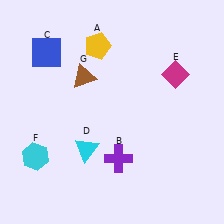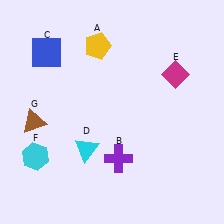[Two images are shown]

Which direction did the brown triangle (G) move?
The brown triangle (G) moved left.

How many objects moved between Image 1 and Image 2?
1 object moved between the two images.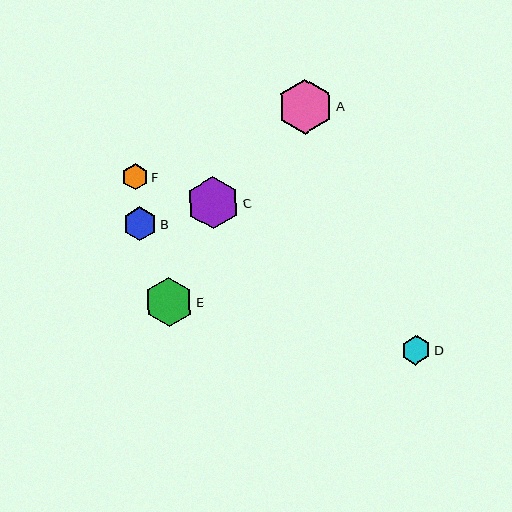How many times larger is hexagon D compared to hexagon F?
Hexagon D is approximately 1.1 times the size of hexagon F.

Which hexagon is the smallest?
Hexagon F is the smallest with a size of approximately 26 pixels.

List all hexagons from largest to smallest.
From largest to smallest: A, C, E, B, D, F.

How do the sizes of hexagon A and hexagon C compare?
Hexagon A and hexagon C are approximately the same size.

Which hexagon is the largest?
Hexagon A is the largest with a size of approximately 55 pixels.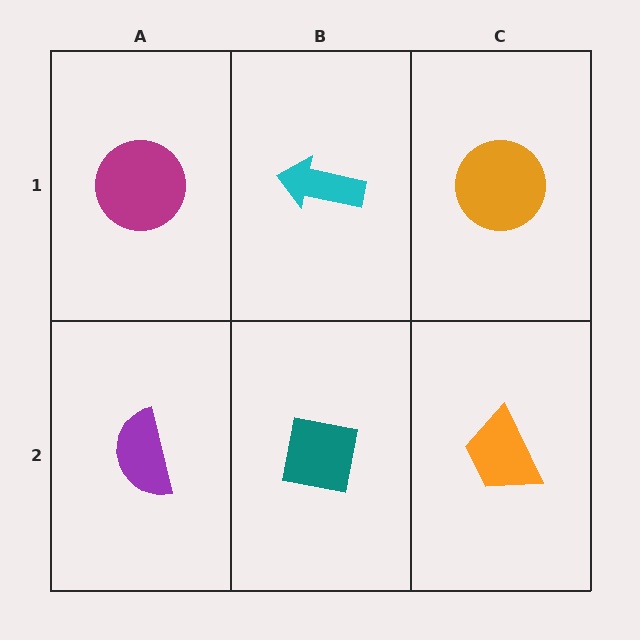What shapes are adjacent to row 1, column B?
A teal square (row 2, column B), a magenta circle (row 1, column A), an orange circle (row 1, column C).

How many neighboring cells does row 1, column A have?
2.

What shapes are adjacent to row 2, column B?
A cyan arrow (row 1, column B), a purple semicircle (row 2, column A), an orange trapezoid (row 2, column C).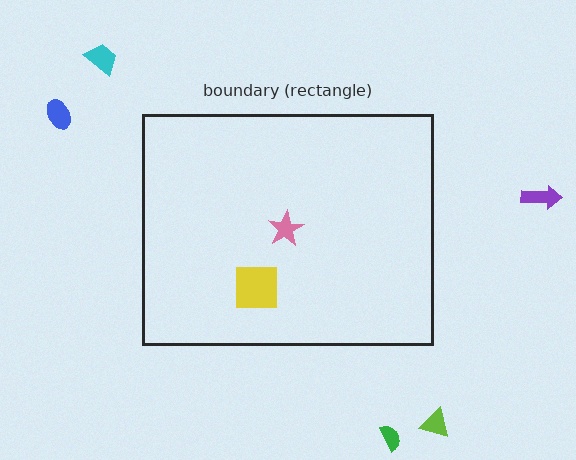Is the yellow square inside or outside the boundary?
Inside.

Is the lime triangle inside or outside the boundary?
Outside.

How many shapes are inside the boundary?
2 inside, 5 outside.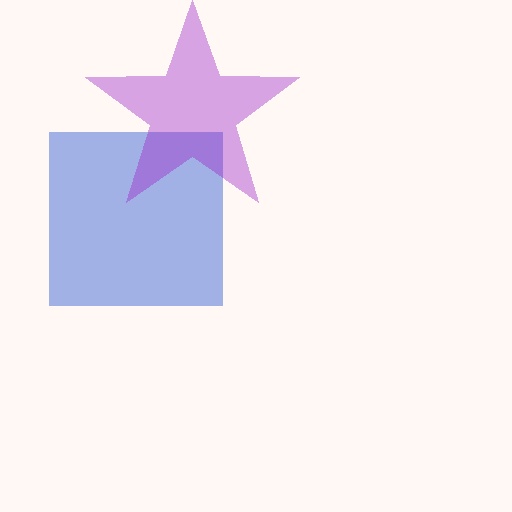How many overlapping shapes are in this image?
There are 2 overlapping shapes in the image.